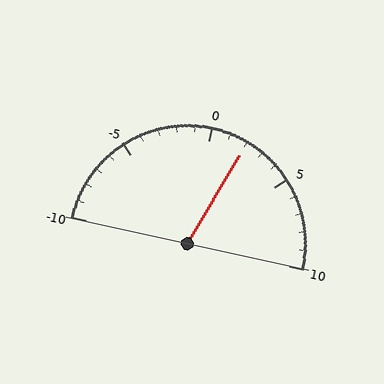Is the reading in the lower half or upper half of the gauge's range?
The reading is in the upper half of the range (-10 to 10).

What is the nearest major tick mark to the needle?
The nearest major tick mark is 0.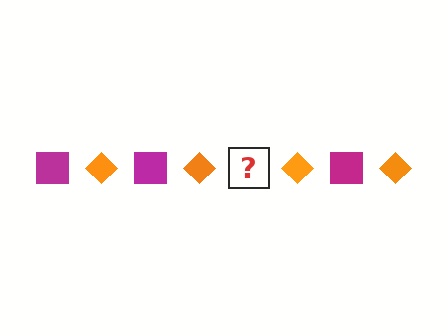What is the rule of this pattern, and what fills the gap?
The rule is that the pattern alternates between magenta square and orange diamond. The gap should be filled with a magenta square.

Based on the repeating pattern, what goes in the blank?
The blank should be a magenta square.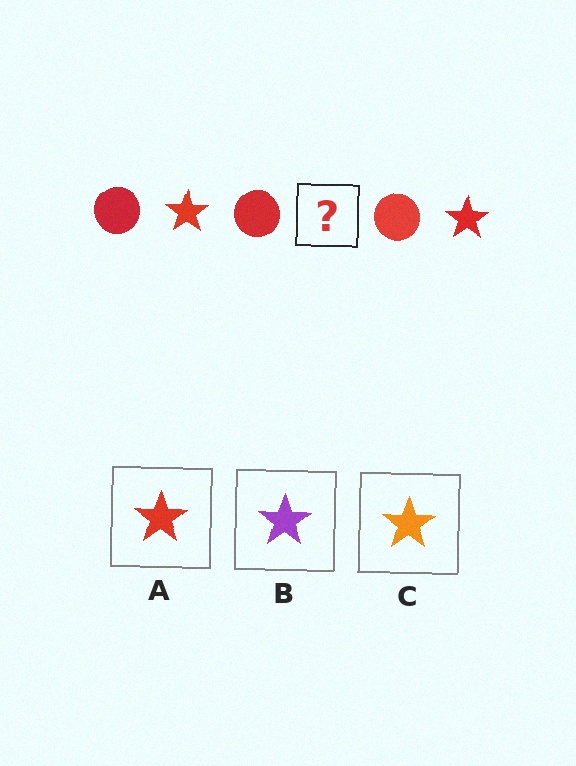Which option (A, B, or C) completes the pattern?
A.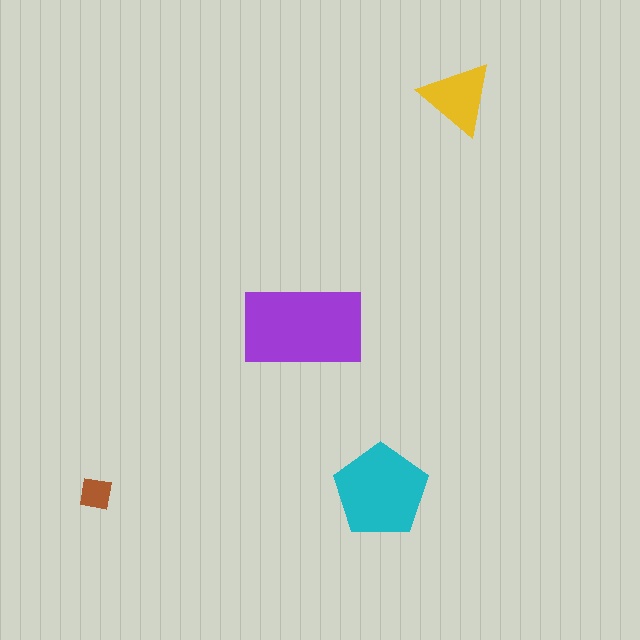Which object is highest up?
The yellow triangle is topmost.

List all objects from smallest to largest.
The brown square, the yellow triangle, the cyan pentagon, the purple rectangle.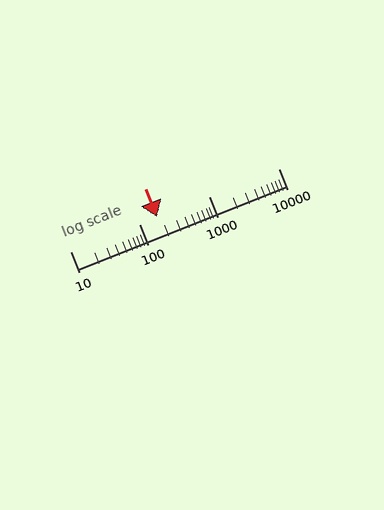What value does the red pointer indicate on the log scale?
The pointer indicates approximately 180.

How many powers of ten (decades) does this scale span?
The scale spans 3 decades, from 10 to 10000.